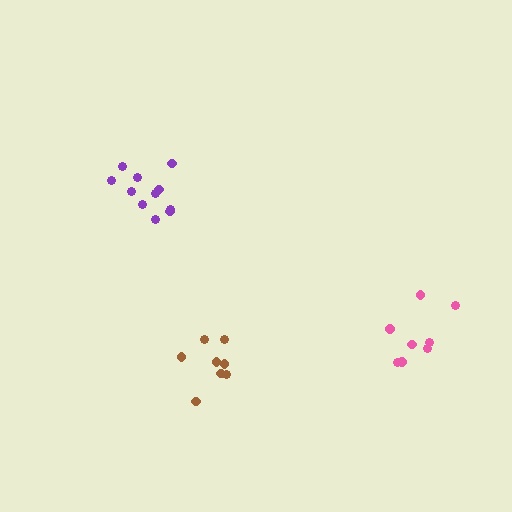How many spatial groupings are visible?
There are 3 spatial groupings.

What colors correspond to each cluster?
The clusters are colored: purple, brown, pink.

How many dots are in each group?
Group 1: 11 dots, Group 2: 8 dots, Group 3: 8 dots (27 total).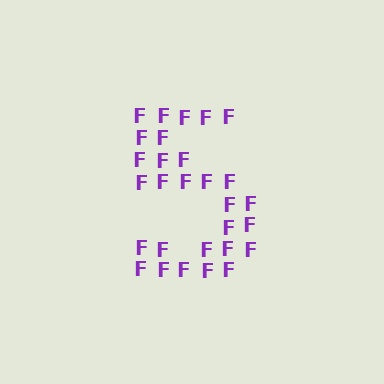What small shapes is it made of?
It is made of small letter F's.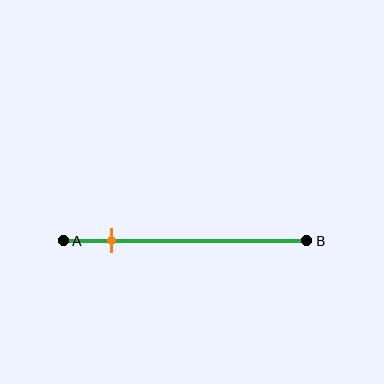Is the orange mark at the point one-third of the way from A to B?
No, the mark is at about 20% from A, not at the 33% one-third point.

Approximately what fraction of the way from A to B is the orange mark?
The orange mark is approximately 20% of the way from A to B.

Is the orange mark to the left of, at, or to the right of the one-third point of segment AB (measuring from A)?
The orange mark is to the left of the one-third point of segment AB.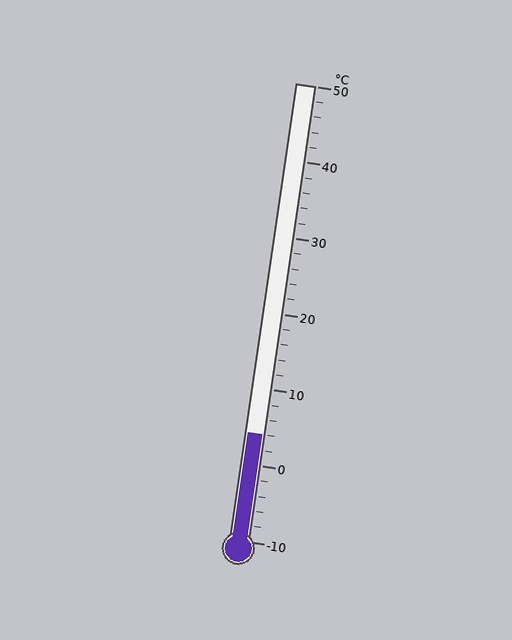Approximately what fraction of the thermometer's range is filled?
The thermometer is filled to approximately 25% of its range.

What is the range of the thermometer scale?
The thermometer scale ranges from -10°C to 50°C.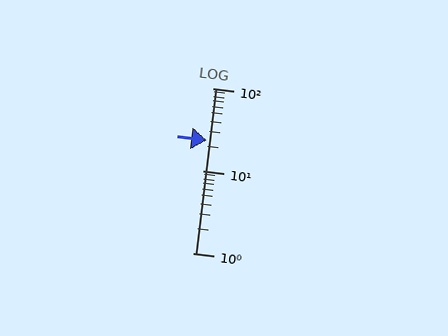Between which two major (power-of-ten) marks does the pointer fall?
The pointer is between 10 and 100.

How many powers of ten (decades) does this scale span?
The scale spans 2 decades, from 1 to 100.